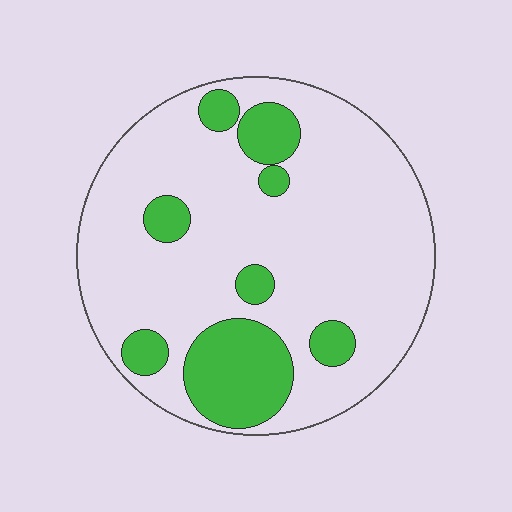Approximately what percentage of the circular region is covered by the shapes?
Approximately 20%.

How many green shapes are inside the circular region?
8.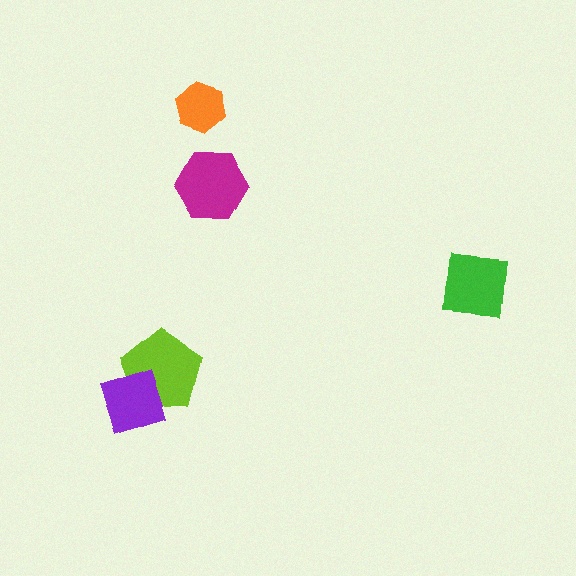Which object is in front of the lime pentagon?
The purple diamond is in front of the lime pentagon.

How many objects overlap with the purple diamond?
1 object overlaps with the purple diamond.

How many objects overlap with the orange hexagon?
0 objects overlap with the orange hexagon.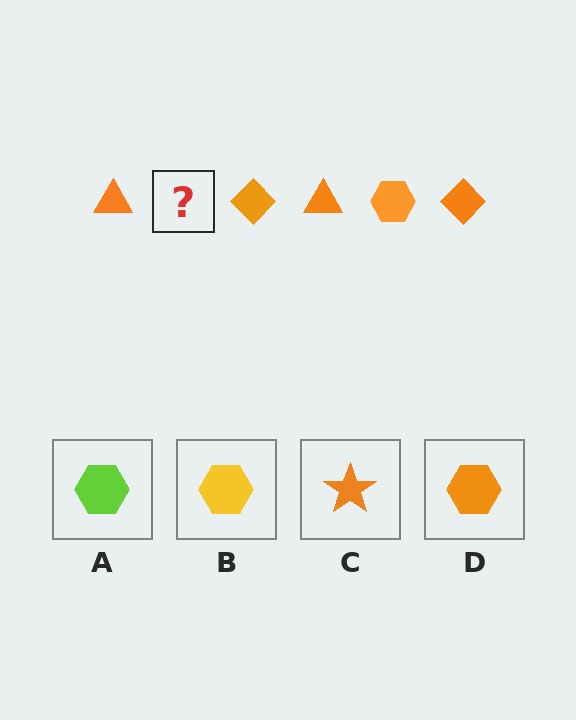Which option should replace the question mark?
Option D.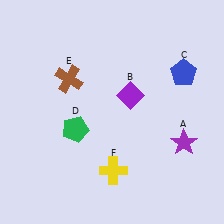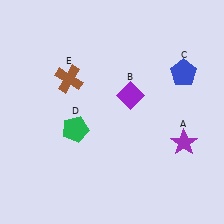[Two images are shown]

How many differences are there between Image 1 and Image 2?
There is 1 difference between the two images.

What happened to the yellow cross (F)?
The yellow cross (F) was removed in Image 2. It was in the bottom-right area of Image 1.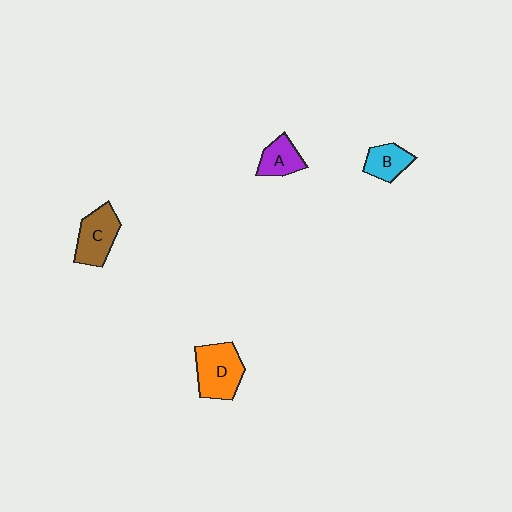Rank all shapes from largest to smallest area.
From largest to smallest: D (orange), C (brown), A (purple), B (cyan).